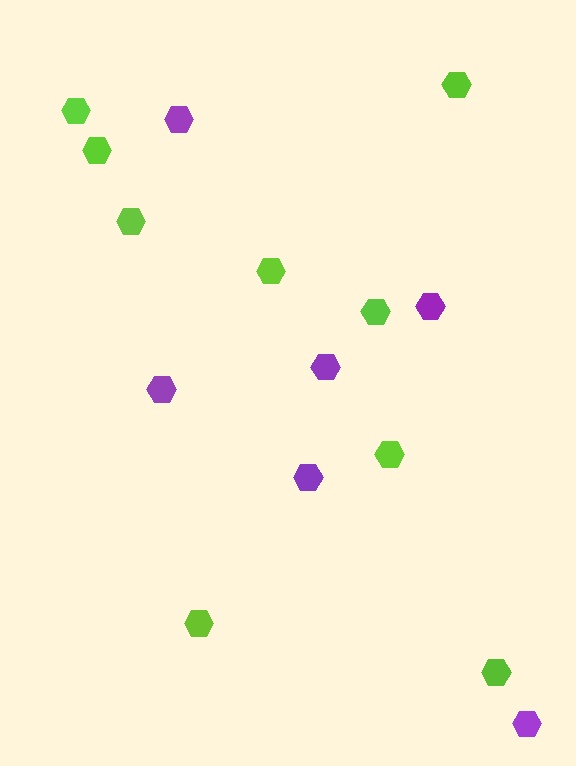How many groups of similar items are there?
There are 2 groups: one group of purple hexagons (6) and one group of lime hexagons (9).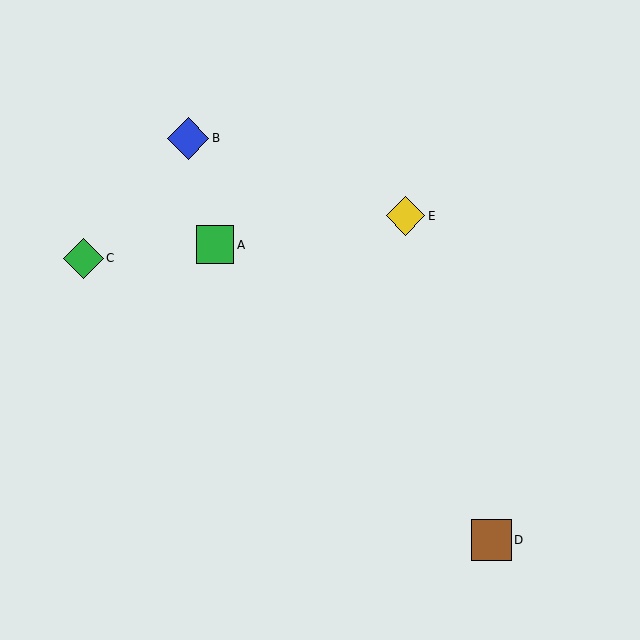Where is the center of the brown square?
The center of the brown square is at (491, 540).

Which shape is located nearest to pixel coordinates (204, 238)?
The green square (labeled A) at (215, 245) is nearest to that location.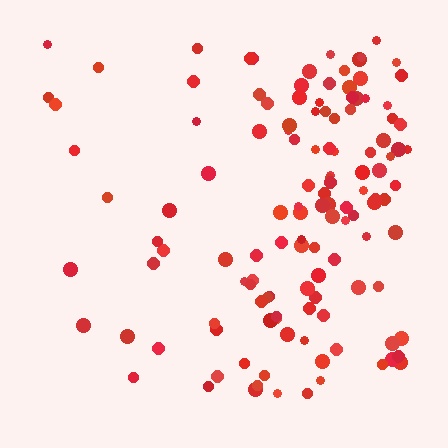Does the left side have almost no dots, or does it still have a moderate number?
Still a moderate number, just noticeably fewer than the right.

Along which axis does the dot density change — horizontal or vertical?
Horizontal.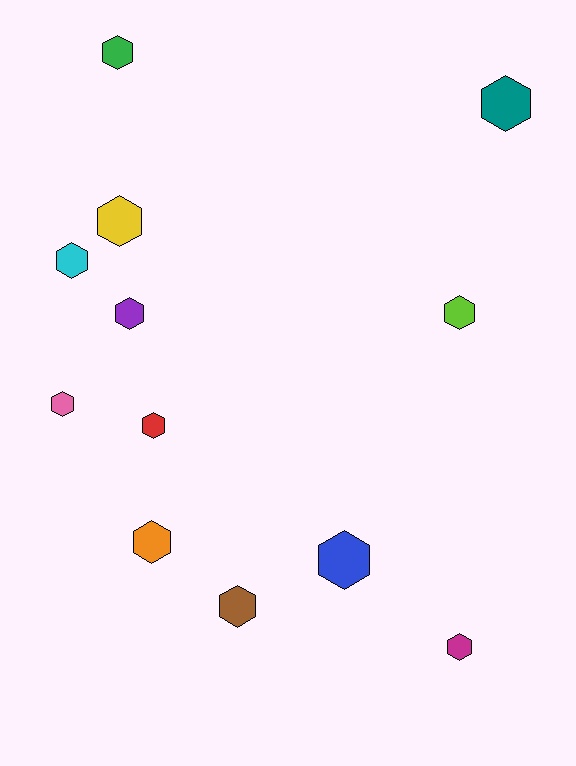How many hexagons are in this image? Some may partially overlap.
There are 12 hexagons.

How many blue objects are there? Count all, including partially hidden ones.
There is 1 blue object.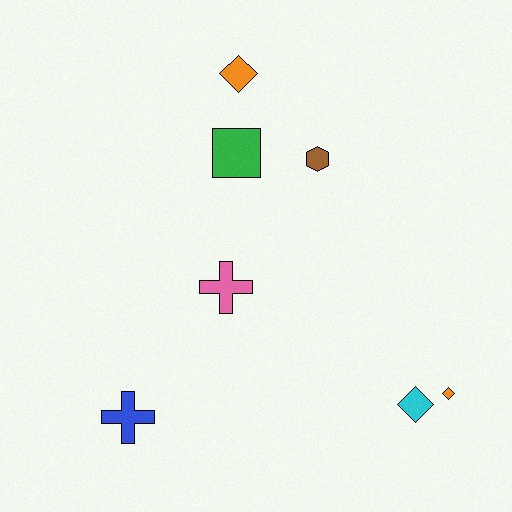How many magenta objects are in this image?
There are no magenta objects.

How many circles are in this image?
There are no circles.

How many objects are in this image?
There are 7 objects.